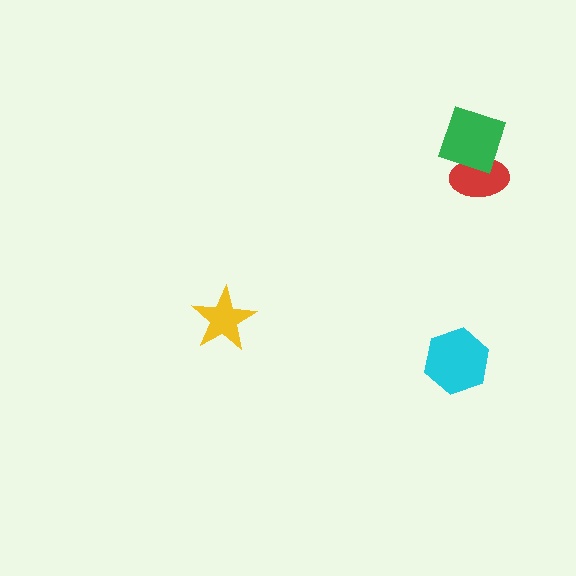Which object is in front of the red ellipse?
The green diamond is in front of the red ellipse.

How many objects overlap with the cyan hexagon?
0 objects overlap with the cyan hexagon.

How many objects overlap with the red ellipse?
1 object overlaps with the red ellipse.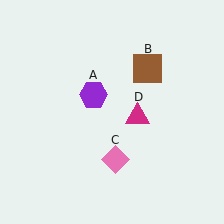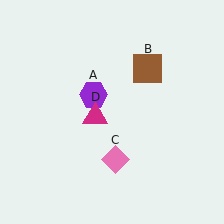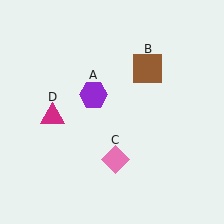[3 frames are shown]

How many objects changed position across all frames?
1 object changed position: magenta triangle (object D).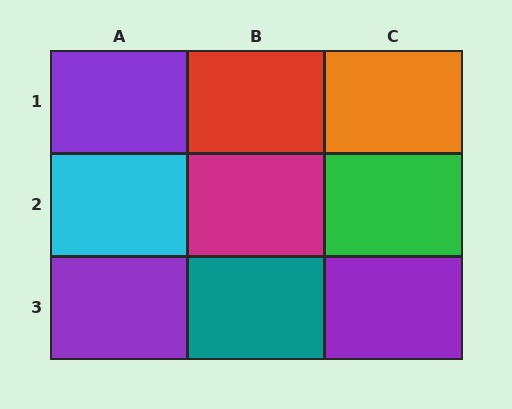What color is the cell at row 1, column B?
Red.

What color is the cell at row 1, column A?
Purple.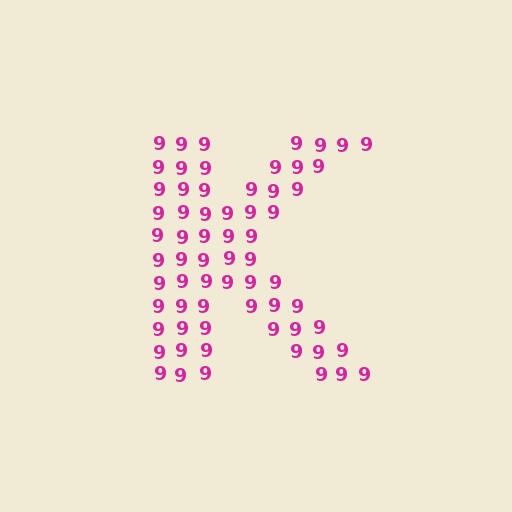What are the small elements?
The small elements are digit 9's.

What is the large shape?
The large shape is the letter K.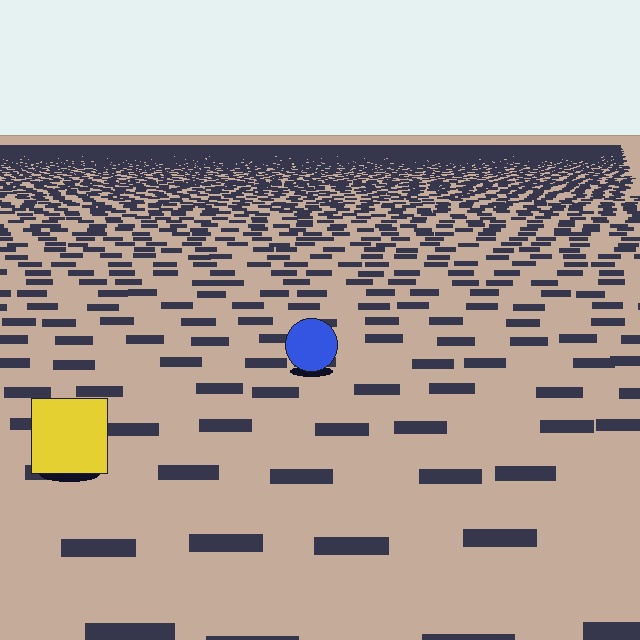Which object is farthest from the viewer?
The blue circle is farthest from the viewer. It appears smaller and the ground texture around it is denser.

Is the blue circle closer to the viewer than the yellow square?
No. The yellow square is closer — you can tell from the texture gradient: the ground texture is coarser near it.